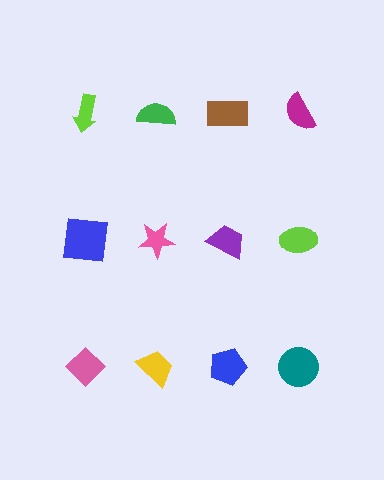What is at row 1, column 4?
A magenta semicircle.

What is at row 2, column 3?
A purple trapezoid.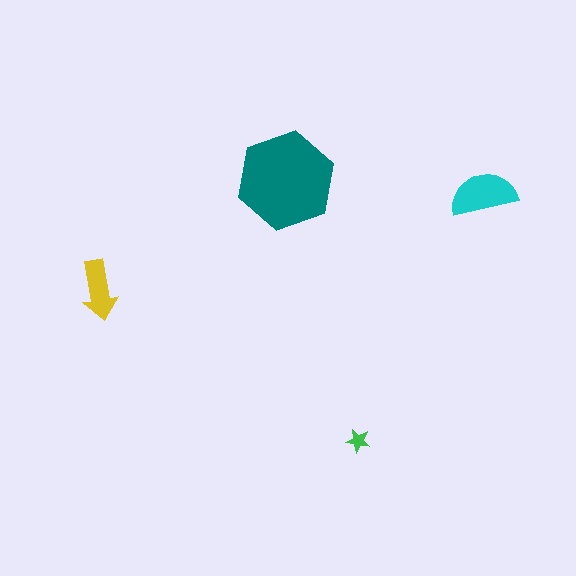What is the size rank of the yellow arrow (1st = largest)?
3rd.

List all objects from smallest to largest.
The green star, the yellow arrow, the cyan semicircle, the teal hexagon.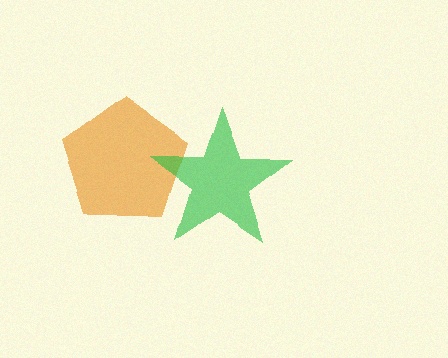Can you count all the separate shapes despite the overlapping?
Yes, there are 2 separate shapes.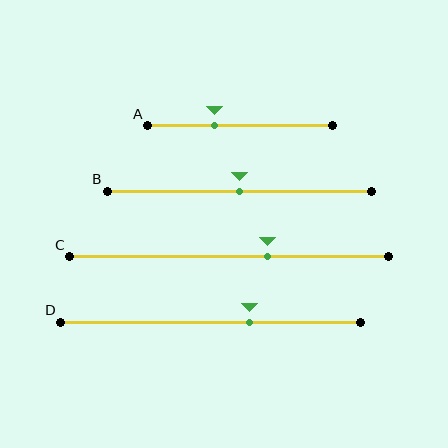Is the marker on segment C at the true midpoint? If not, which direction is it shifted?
No, the marker on segment C is shifted to the right by about 12% of the segment length.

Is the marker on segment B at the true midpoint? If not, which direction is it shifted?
Yes, the marker on segment B is at the true midpoint.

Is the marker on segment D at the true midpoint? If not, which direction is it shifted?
No, the marker on segment D is shifted to the right by about 13% of the segment length.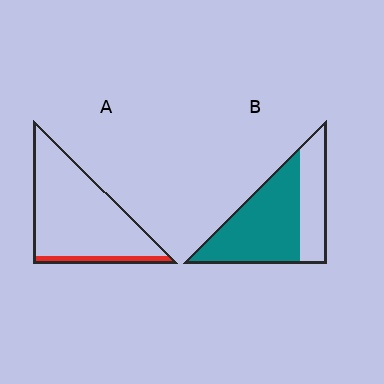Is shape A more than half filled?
No.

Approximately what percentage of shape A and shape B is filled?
A is approximately 10% and B is approximately 65%.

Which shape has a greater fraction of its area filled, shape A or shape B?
Shape B.